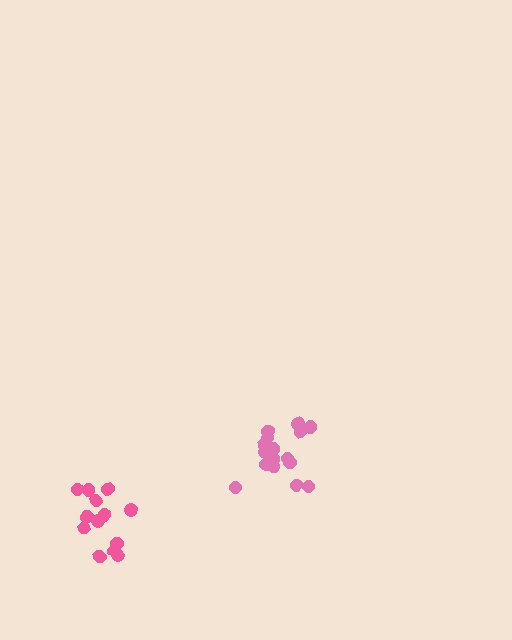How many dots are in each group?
Group 1: 16 dots, Group 2: 13 dots (29 total).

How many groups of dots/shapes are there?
There are 2 groups.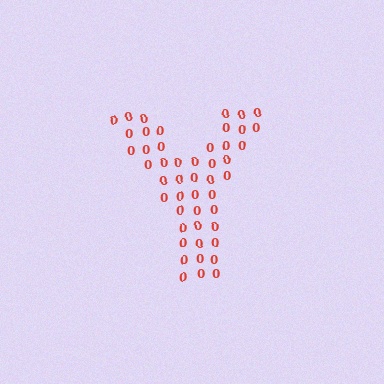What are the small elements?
The small elements are digit 0's.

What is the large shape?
The large shape is the letter Y.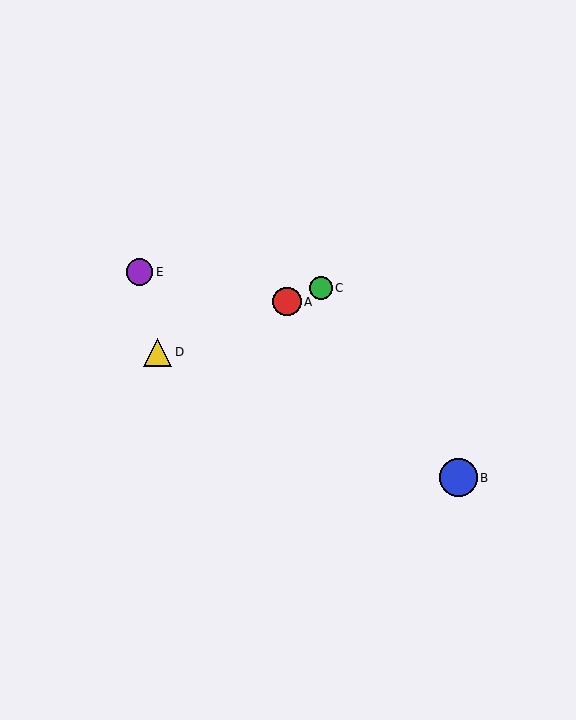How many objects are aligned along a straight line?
3 objects (A, C, D) are aligned along a straight line.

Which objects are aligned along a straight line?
Objects A, C, D are aligned along a straight line.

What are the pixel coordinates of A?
Object A is at (287, 302).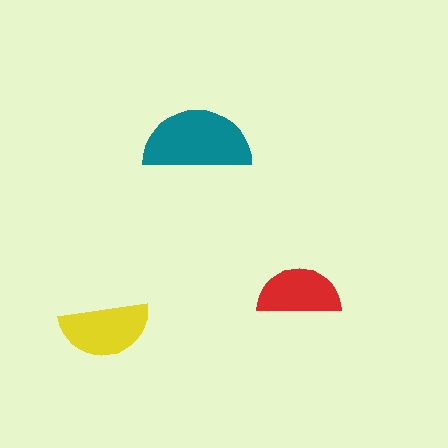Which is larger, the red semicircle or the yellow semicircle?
The yellow one.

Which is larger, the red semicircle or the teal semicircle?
The teal one.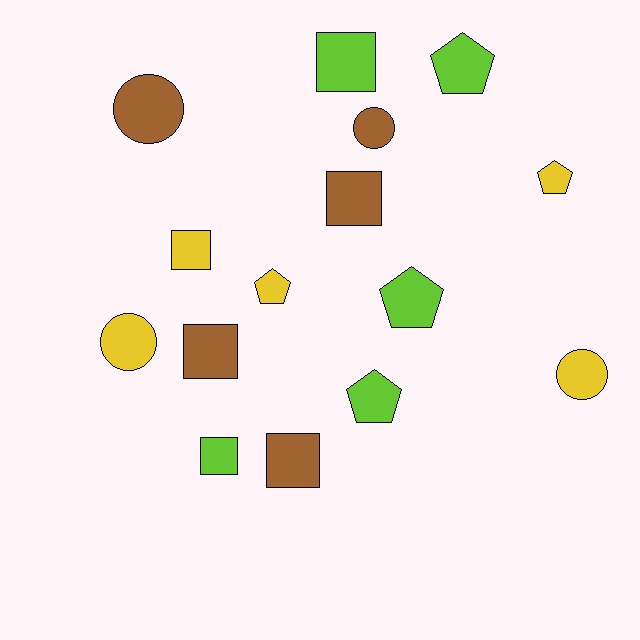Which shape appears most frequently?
Square, with 6 objects.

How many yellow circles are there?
There are 2 yellow circles.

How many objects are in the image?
There are 15 objects.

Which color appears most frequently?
Brown, with 5 objects.